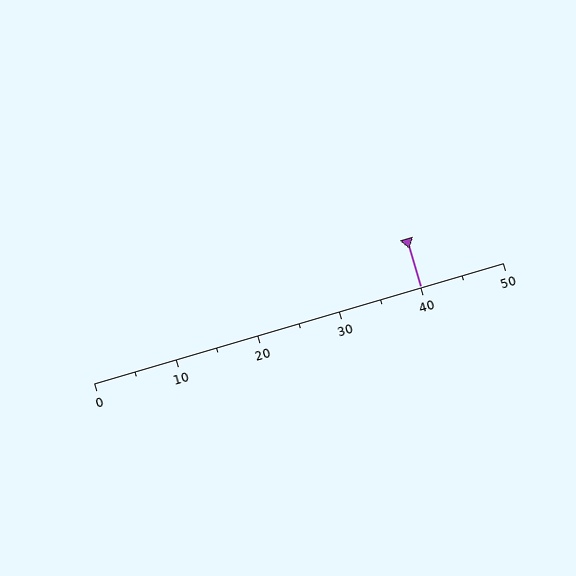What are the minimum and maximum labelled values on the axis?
The axis runs from 0 to 50.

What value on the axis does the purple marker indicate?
The marker indicates approximately 40.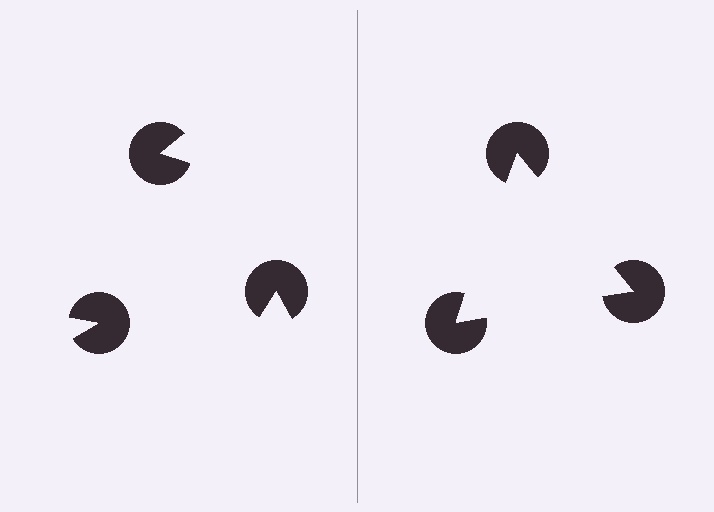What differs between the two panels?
The pac-man discs are positioned identically on both sides; only the wedge orientations differ. On the right they align to a triangle; on the left they are misaligned.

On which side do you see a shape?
An illusory triangle appears on the right side. On the left side the wedge cuts are rotated, so no coherent shape forms.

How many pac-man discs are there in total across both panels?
6 — 3 on each side.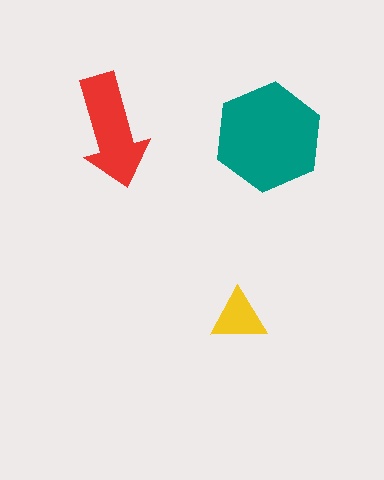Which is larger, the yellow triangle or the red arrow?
The red arrow.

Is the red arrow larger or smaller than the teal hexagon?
Smaller.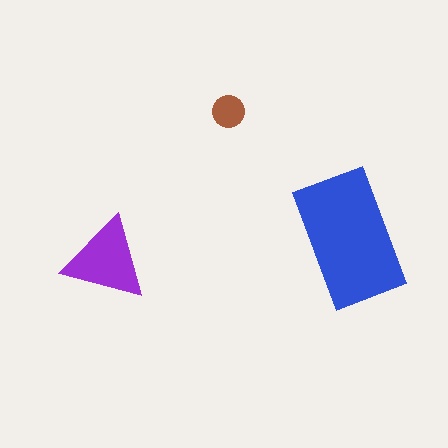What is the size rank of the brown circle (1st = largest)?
3rd.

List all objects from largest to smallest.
The blue rectangle, the purple triangle, the brown circle.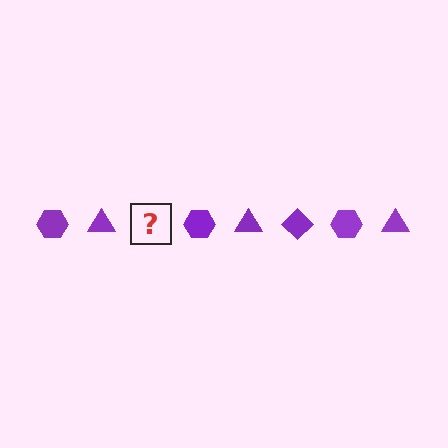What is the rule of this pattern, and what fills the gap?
The rule is that the pattern cycles through hexagon, triangle, diamond shapes in purple. The gap should be filled with a purple diamond.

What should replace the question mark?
The question mark should be replaced with a purple diamond.